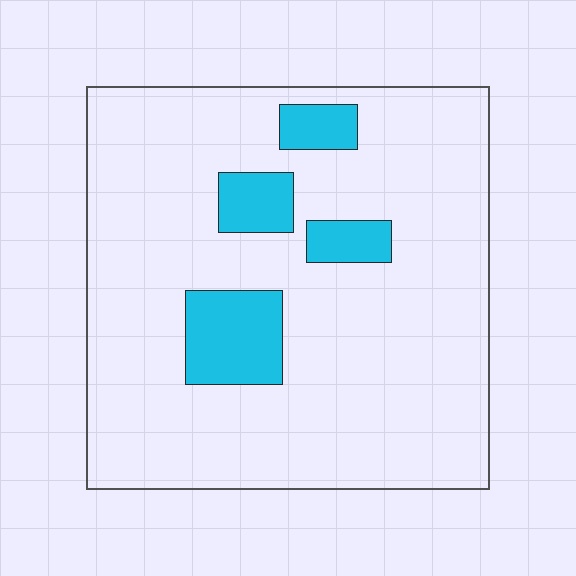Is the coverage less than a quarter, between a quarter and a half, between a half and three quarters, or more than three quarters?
Less than a quarter.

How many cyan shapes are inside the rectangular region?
4.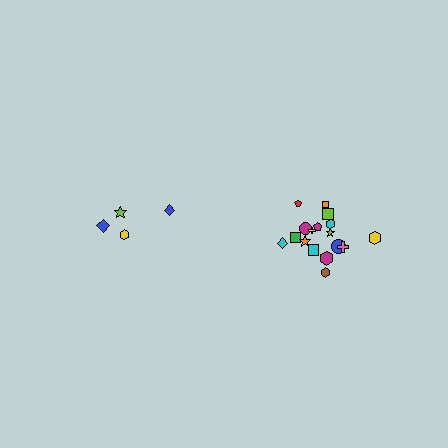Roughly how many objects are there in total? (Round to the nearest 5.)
Roughly 20 objects in total.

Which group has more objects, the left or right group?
The right group.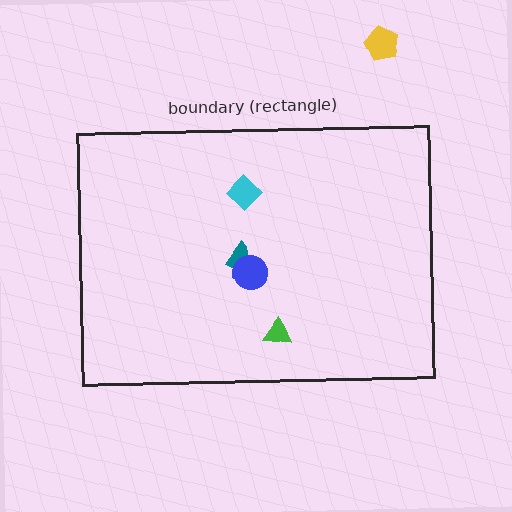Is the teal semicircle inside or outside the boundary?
Inside.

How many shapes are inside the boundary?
4 inside, 1 outside.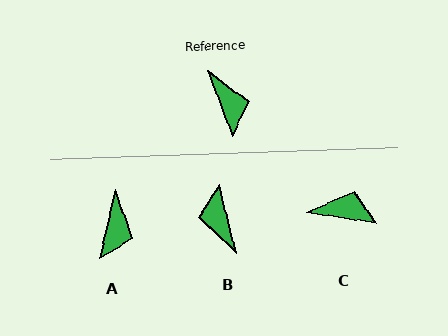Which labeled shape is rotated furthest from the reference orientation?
B, about 173 degrees away.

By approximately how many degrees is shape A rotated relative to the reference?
Approximately 34 degrees clockwise.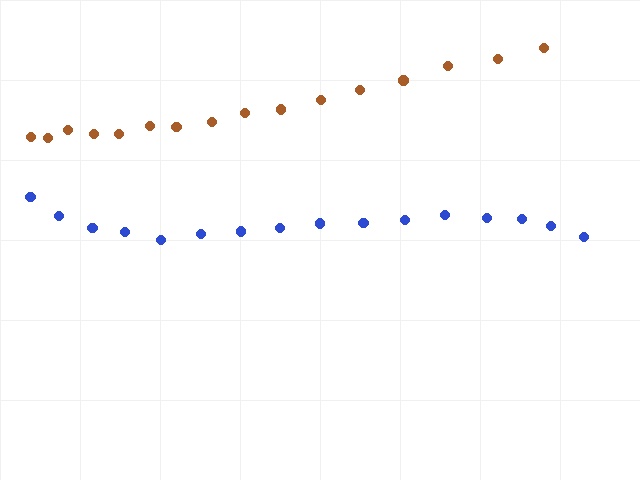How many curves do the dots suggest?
There are 2 distinct paths.